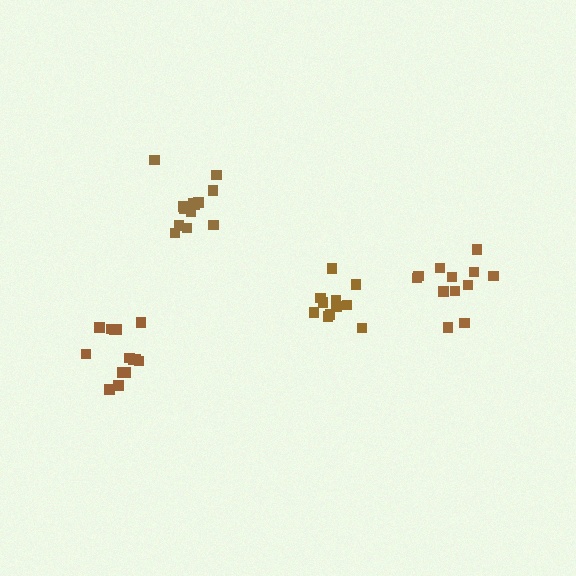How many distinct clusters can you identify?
There are 4 distinct clusters.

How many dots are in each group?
Group 1: 12 dots, Group 2: 11 dots, Group 3: 14 dots, Group 4: 14 dots (51 total).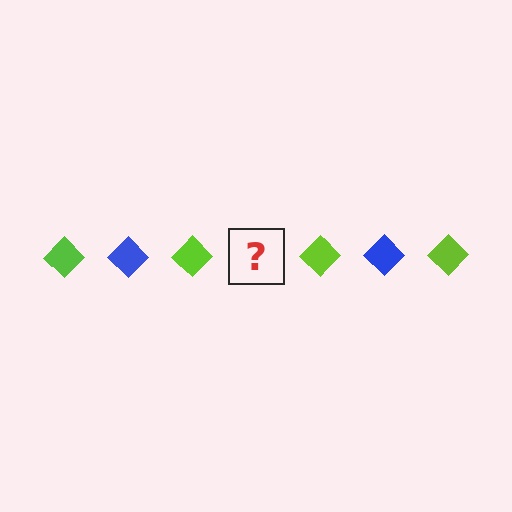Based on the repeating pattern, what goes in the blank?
The blank should be a blue diamond.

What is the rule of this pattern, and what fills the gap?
The rule is that the pattern cycles through lime, blue diamonds. The gap should be filled with a blue diamond.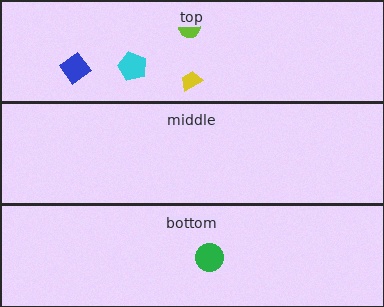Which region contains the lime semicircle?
The top region.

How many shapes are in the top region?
4.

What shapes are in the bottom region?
The green circle.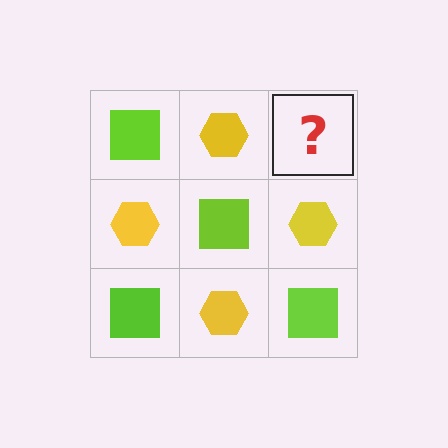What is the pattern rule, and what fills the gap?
The rule is that it alternates lime square and yellow hexagon in a checkerboard pattern. The gap should be filled with a lime square.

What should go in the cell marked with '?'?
The missing cell should contain a lime square.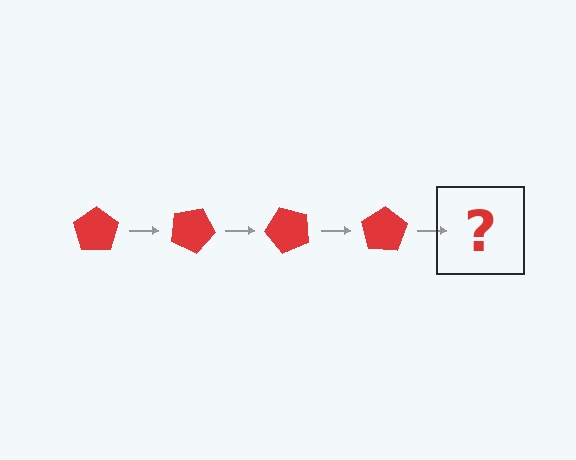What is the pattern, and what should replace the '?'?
The pattern is that the pentagon rotates 25 degrees each step. The '?' should be a red pentagon rotated 100 degrees.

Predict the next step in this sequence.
The next step is a red pentagon rotated 100 degrees.